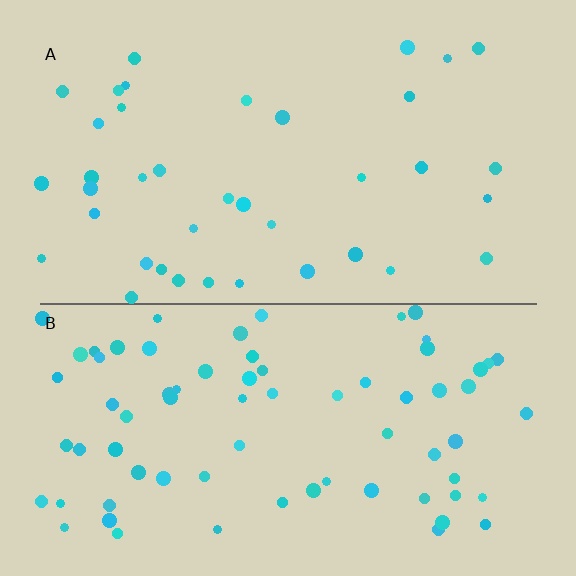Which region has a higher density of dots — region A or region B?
B (the bottom).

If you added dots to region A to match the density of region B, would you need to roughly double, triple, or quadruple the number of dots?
Approximately double.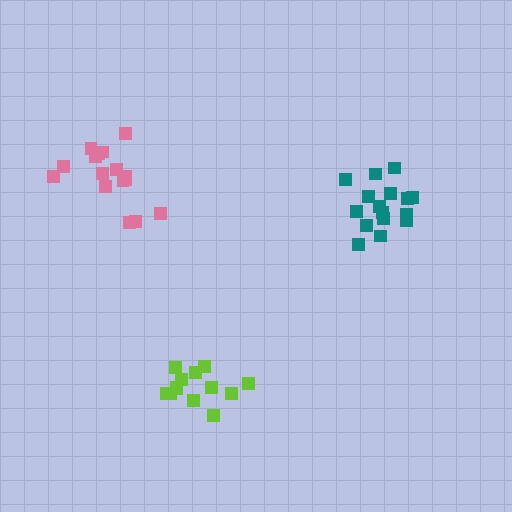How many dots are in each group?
Group 1: 16 dots, Group 2: 13 dots, Group 3: 17 dots (46 total).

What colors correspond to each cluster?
The clusters are colored: teal, lime, pink.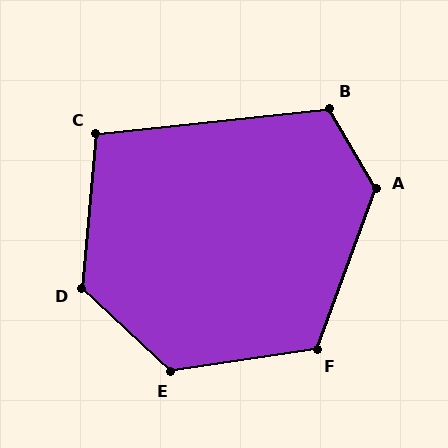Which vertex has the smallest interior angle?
C, at approximately 102 degrees.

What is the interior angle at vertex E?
Approximately 129 degrees (obtuse).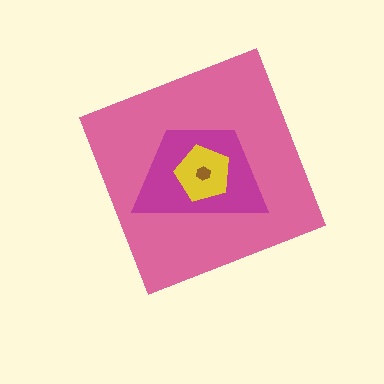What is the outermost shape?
The pink diamond.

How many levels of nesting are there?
4.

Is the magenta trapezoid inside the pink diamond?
Yes.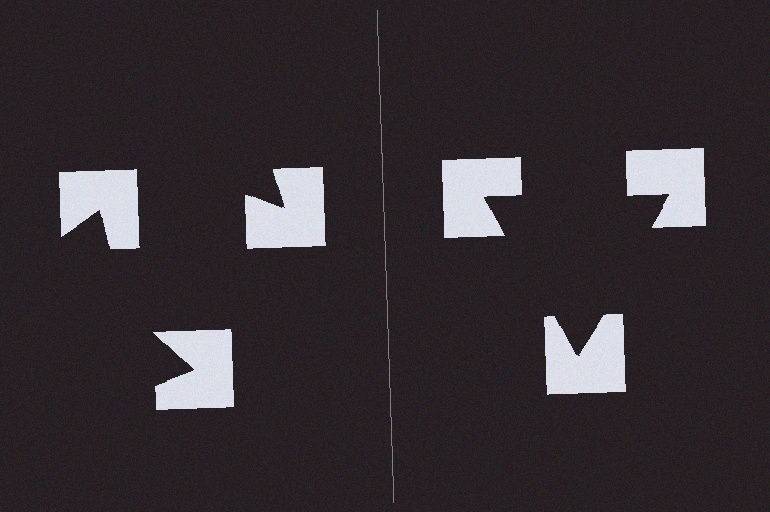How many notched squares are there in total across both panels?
6 — 3 on each side.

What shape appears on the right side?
An illusory triangle.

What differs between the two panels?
The notched squares are positioned identically on both sides; only the wedge orientations differ. On the right they align to a triangle; on the left they are misaligned.